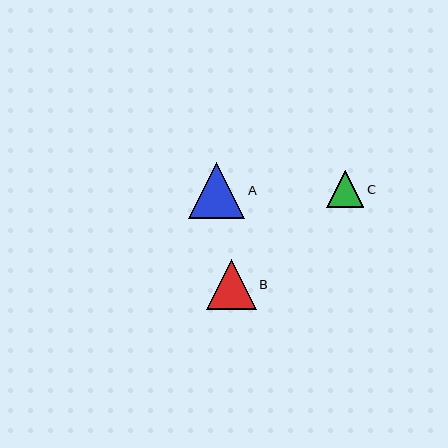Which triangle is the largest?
Triangle A is the largest with a size of approximately 56 pixels.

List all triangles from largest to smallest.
From largest to smallest: A, B, C.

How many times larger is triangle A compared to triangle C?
Triangle A is approximately 1.5 times the size of triangle C.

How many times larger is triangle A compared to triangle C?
Triangle A is approximately 1.5 times the size of triangle C.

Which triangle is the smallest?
Triangle C is the smallest with a size of approximately 37 pixels.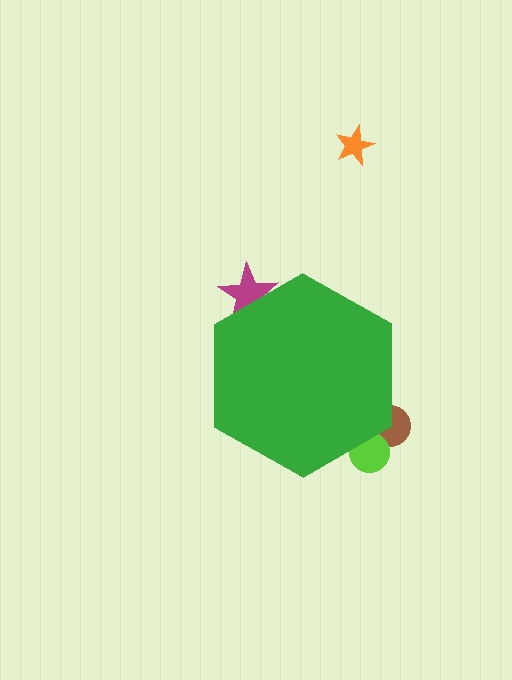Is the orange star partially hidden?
No, the orange star is fully visible.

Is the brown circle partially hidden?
Yes, the brown circle is partially hidden behind the green hexagon.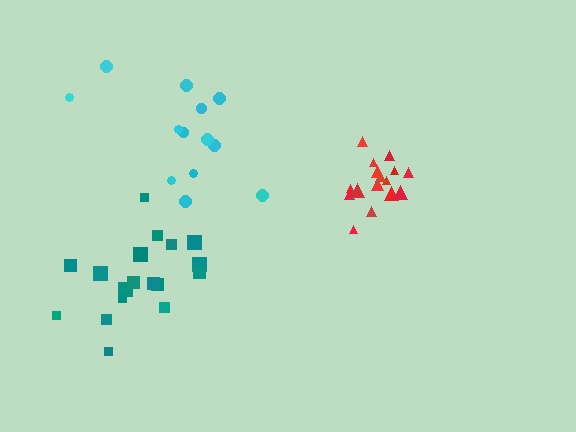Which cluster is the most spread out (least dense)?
Cyan.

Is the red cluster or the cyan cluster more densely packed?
Red.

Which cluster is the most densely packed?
Red.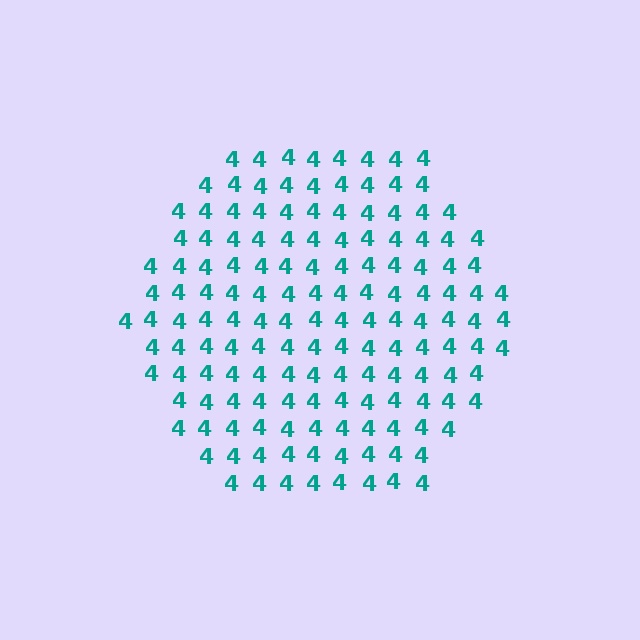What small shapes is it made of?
It is made of small digit 4's.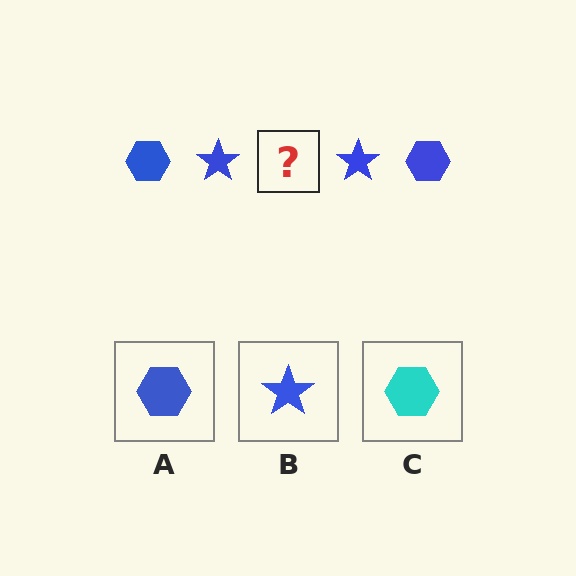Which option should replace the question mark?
Option A.